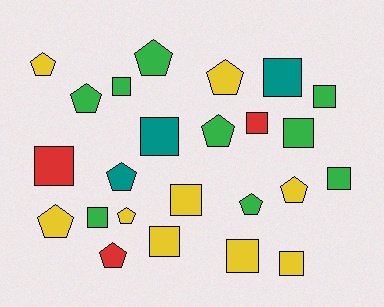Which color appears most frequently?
Green, with 9 objects.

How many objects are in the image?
There are 24 objects.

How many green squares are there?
There are 5 green squares.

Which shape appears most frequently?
Square, with 13 objects.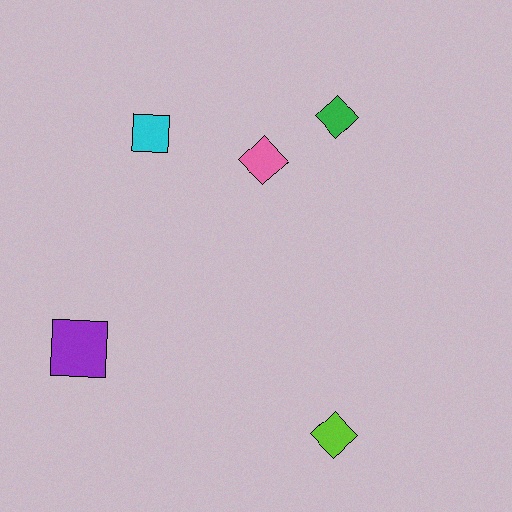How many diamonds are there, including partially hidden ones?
There are 3 diamonds.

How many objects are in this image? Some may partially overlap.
There are 5 objects.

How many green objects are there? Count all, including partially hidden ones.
There is 1 green object.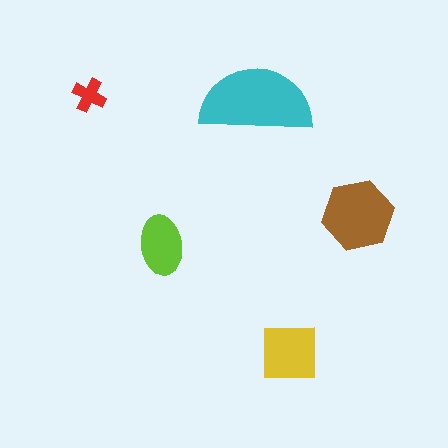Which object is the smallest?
The red cross.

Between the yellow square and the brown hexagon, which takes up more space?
The brown hexagon.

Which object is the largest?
The cyan semicircle.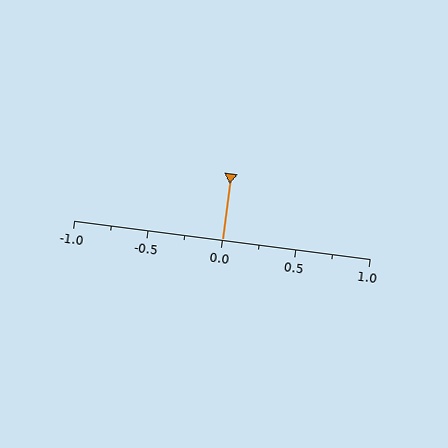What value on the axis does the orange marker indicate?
The marker indicates approximately 0.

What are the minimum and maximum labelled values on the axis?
The axis runs from -1.0 to 1.0.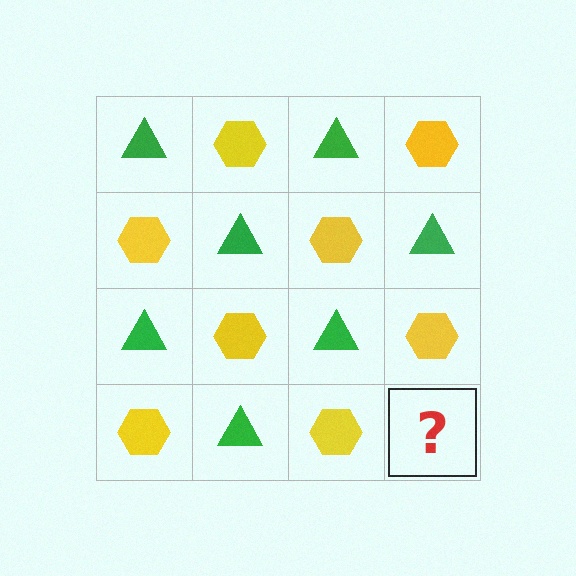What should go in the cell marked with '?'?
The missing cell should contain a green triangle.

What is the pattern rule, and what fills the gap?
The rule is that it alternates green triangle and yellow hexagon in a checkerboard pattern. The gap should be filled with a green triangle.